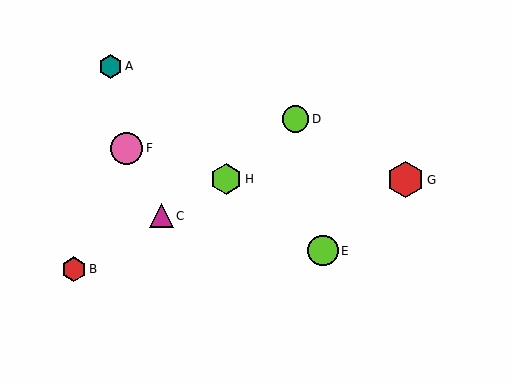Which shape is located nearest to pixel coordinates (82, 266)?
The red hexagon (labeled B) at (74, 269) is nearest to that location.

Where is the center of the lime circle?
The center of the lime circle is at (295, 119).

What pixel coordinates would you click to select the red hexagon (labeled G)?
Click at (405, 180) to select the red hexagon G.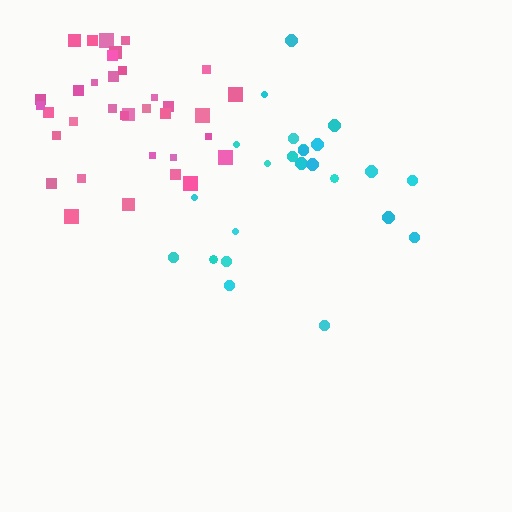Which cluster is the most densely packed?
Pink.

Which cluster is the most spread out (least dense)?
Cyan.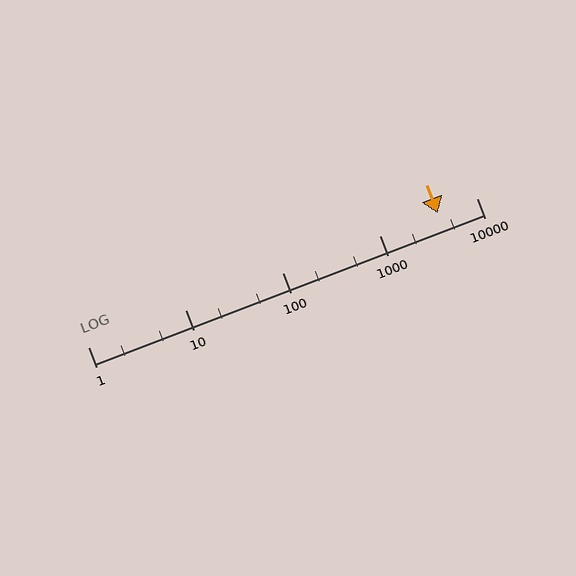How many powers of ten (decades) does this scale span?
The scale spans 4 decades, from 1 to 10000.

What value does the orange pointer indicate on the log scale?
The pointer indicates approximately 4000.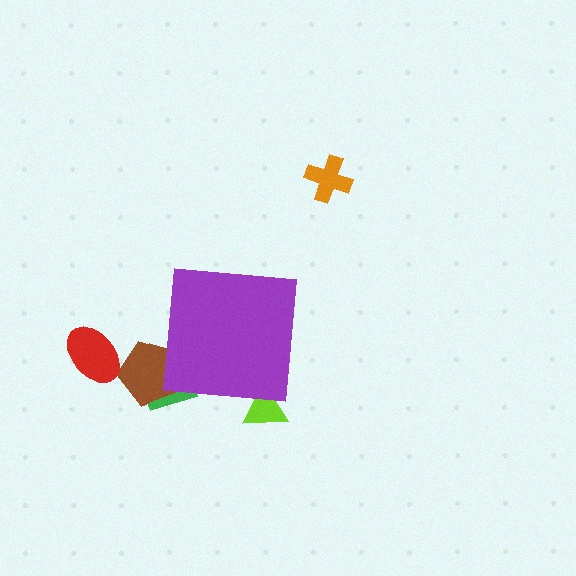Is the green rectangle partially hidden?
Yes, the green rectangle is partially hidden behind the purple square.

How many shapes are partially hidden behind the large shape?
3 shapes are partially hidden.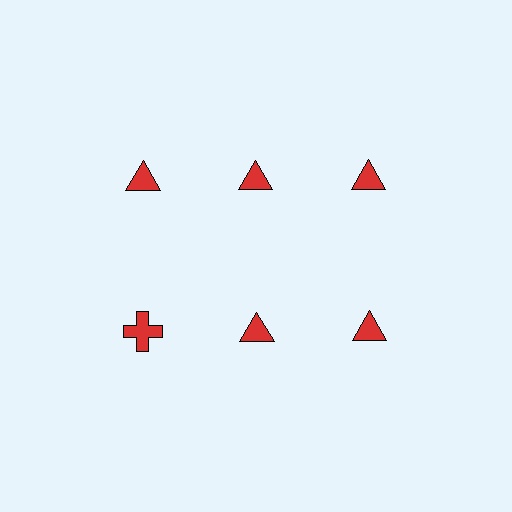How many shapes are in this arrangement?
There are 6 shapes arranged in a grid pattern.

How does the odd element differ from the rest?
It has a different shape: cross instead of triangle.